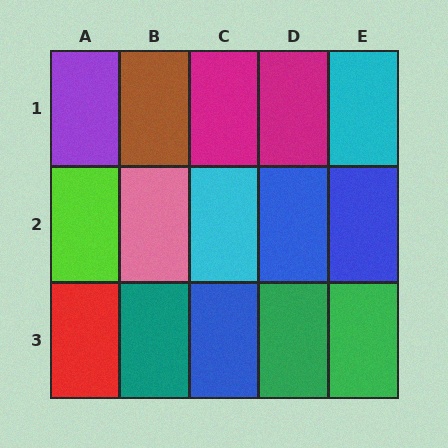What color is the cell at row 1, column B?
Brown.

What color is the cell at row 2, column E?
Blue.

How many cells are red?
1 cell is red.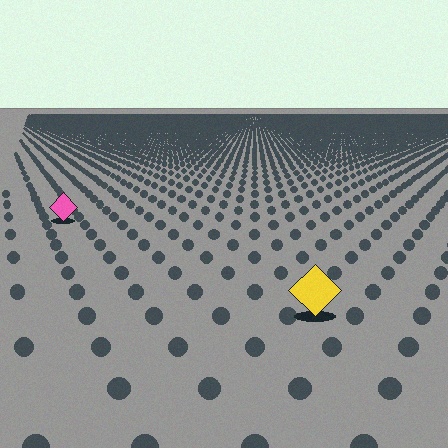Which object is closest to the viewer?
The yellow diamond is closest. The texture marks near it are larger and more spread out.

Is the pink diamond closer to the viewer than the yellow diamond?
No. The yellow diamond is closer — you can tell from the texture gradient: the ground texture is coarser near it.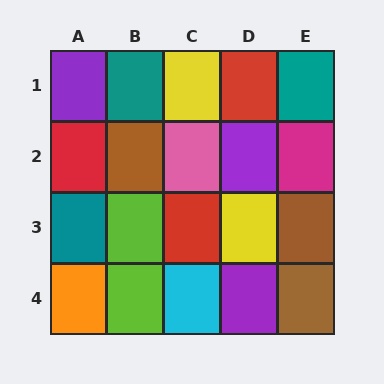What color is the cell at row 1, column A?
Purple.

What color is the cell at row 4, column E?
Brown.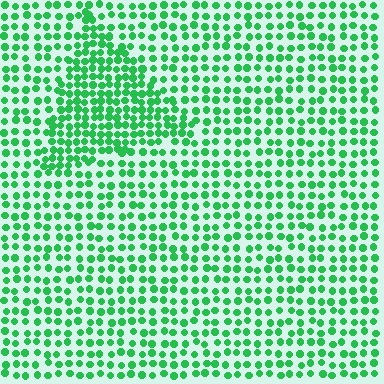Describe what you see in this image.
The image contains small green elements arranged at two different densities. A triangle-shaped region is visible where the elements are more densely packed than the surrounding area.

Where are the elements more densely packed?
The elements are more densely packed inside the triangle boundary.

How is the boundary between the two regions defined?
The boundary is defined by a change in element density (approximately 1.7x ratio). All elements are the same color, size, and shape.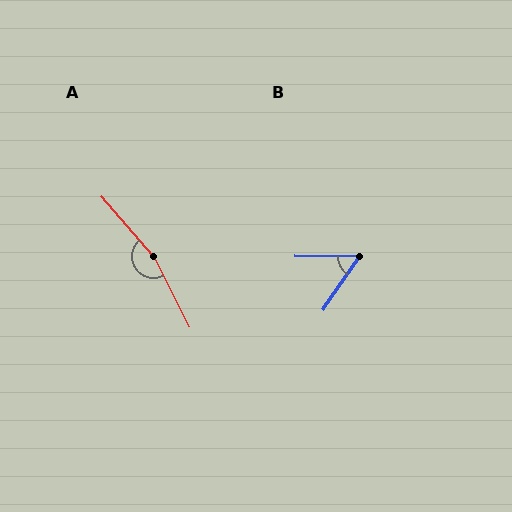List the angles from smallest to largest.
B (56°), A (166°).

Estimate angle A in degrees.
Approximately 166 degrees.